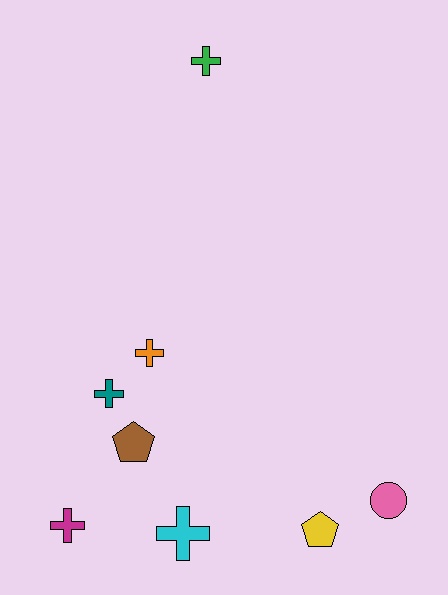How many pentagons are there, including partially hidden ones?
There are 2 pentagons.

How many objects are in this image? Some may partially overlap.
There are 8 objects.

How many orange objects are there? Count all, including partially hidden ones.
There is 1 orange object.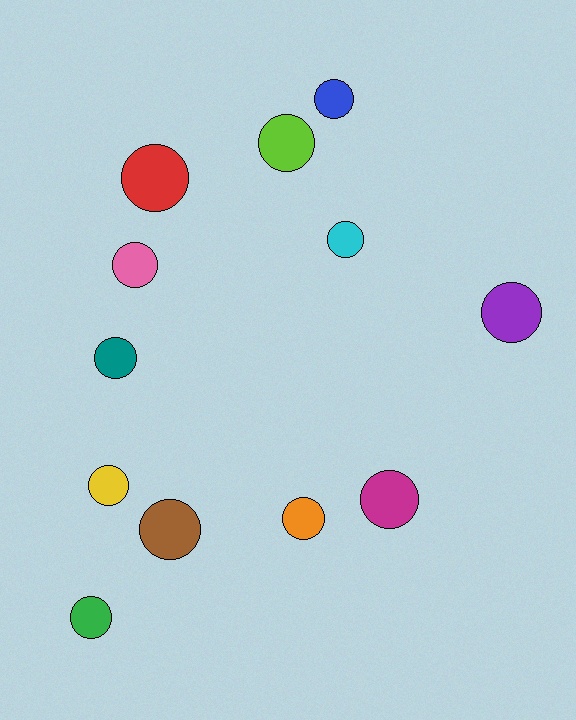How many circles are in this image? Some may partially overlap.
There are 12 circles.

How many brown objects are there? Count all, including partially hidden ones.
There is 1 brown object.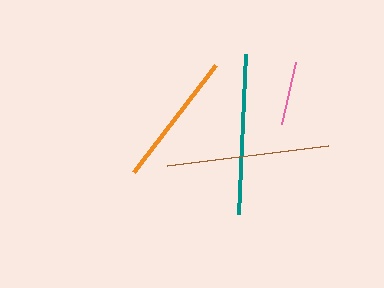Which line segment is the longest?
The brown line is the longest at approximately 163 pixels.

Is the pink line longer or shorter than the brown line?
The brown line is longer than the pink line.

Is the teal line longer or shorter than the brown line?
The brown line is longer than the teal line.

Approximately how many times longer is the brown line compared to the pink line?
The brown line is approximately 2.6 times the length of the pink line.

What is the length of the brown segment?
The brown segment is approximately 163 pixels long.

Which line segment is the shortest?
The pink line is the shortest at approximately 63 pixels.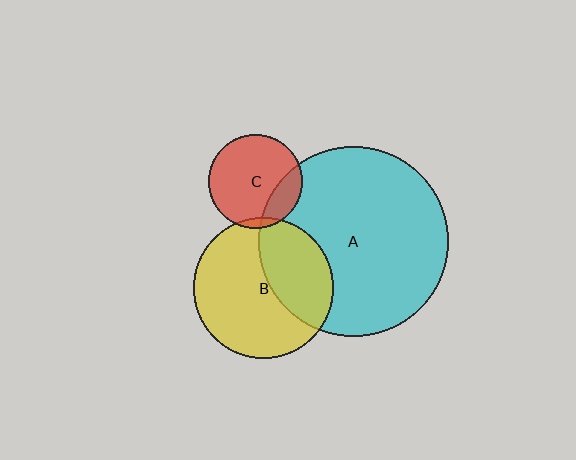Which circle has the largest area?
Circle A (cyan).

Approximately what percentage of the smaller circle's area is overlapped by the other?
Approximately 20%.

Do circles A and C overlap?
Yes.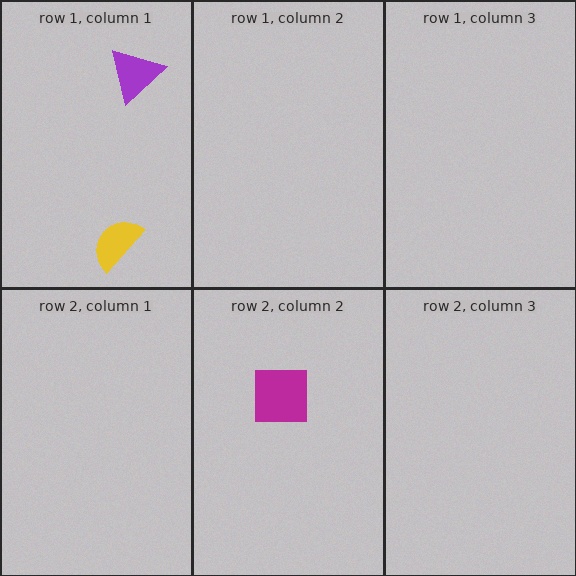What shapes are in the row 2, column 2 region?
The magenta square.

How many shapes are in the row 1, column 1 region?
2.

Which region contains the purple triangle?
The row 1, column 1 region.